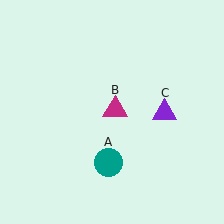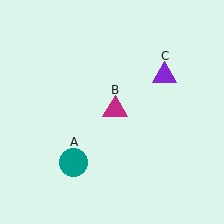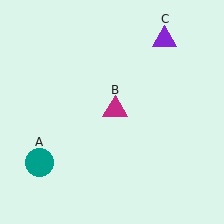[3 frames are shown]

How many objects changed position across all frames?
2 objects changed position: teal circle (object A), purple triangle (object C).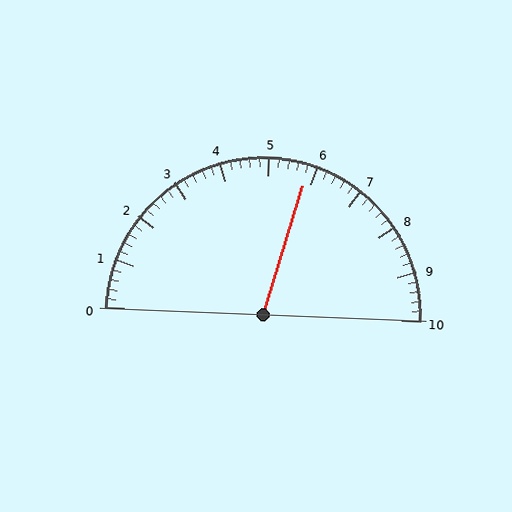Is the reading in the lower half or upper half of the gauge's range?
The reading is in the upper half of the range (0 to 10).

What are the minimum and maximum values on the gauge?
The gauge ranges from 0 to 10.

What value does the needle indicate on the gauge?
The needle indicates approximately 5.8.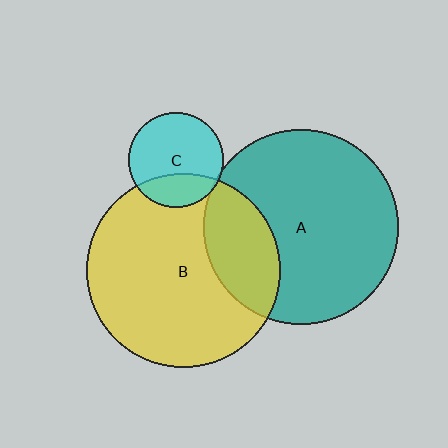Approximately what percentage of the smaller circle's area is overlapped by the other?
Approximately 25%.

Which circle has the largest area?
Circle A (teal).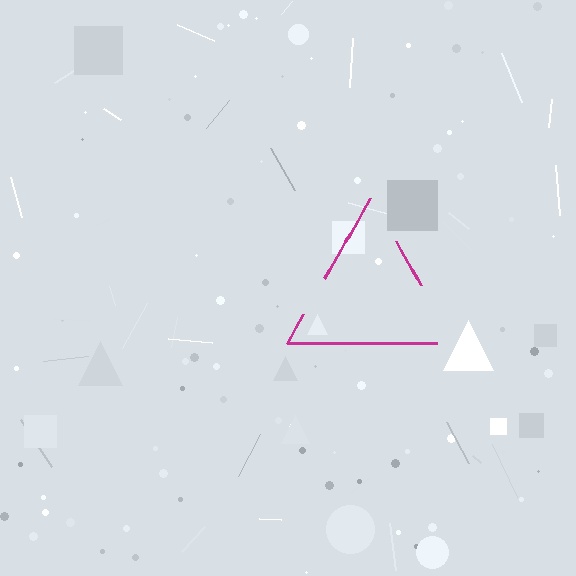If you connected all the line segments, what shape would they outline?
They would outline a triangle.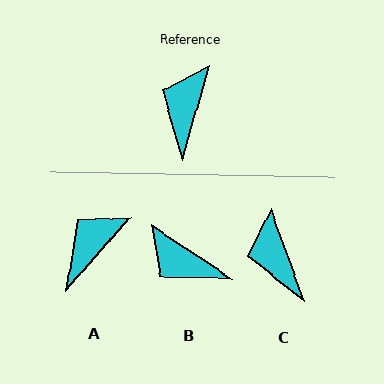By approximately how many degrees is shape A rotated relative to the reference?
Approximately 25 degrees clockwise.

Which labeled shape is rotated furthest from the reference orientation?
B, about 73 degrees away.